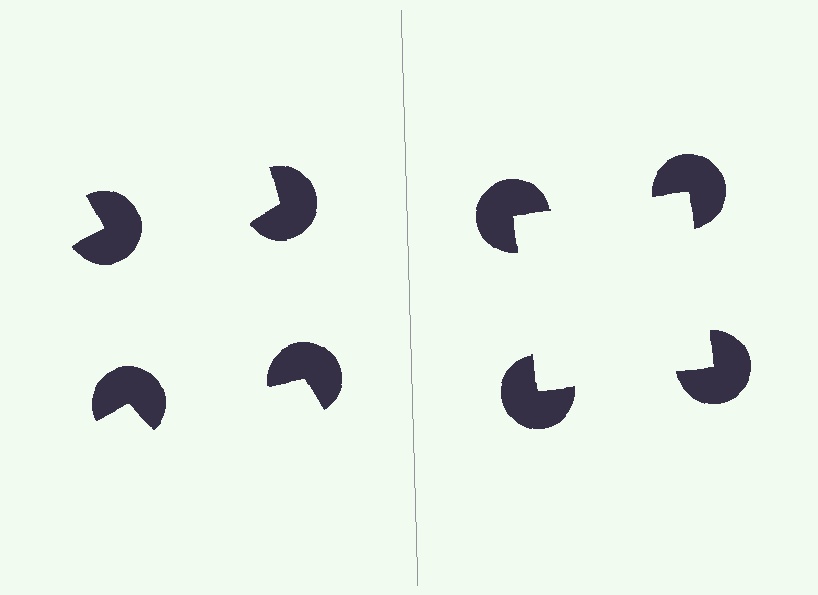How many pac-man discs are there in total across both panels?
8 — 4 on each side.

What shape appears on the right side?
An illusory square.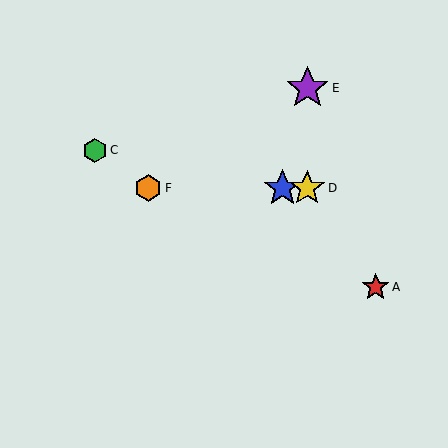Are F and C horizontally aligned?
No, F is at y≈188 and C is at y≈150.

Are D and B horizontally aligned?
Yes, both are at y≈188.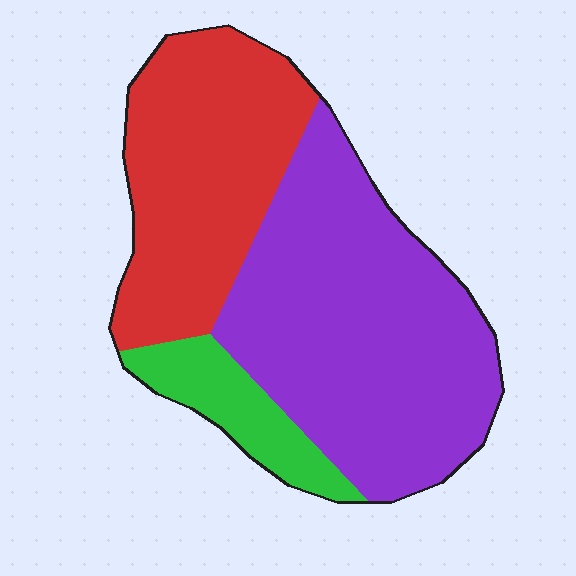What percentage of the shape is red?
Red takes up about three eighths (3/8) of the shape.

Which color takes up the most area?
Purple, at roughly 55%.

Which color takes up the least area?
Green, at roughly 10%.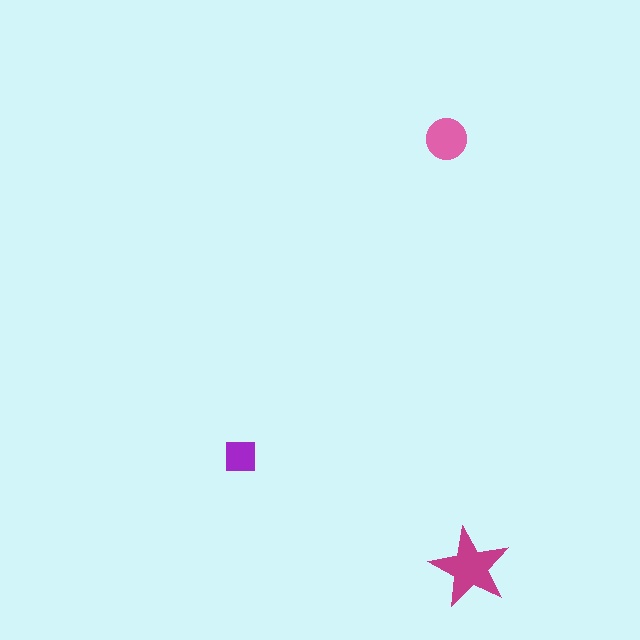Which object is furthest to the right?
The magenta star is rightmost.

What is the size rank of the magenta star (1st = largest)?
1st.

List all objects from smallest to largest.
The purple square, the pink circle, the magenta star.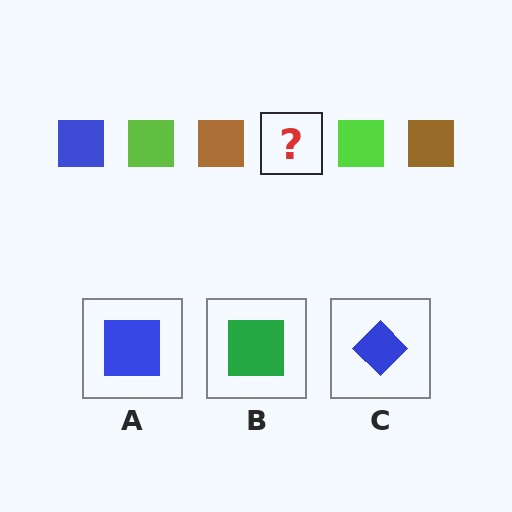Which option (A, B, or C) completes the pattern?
A.